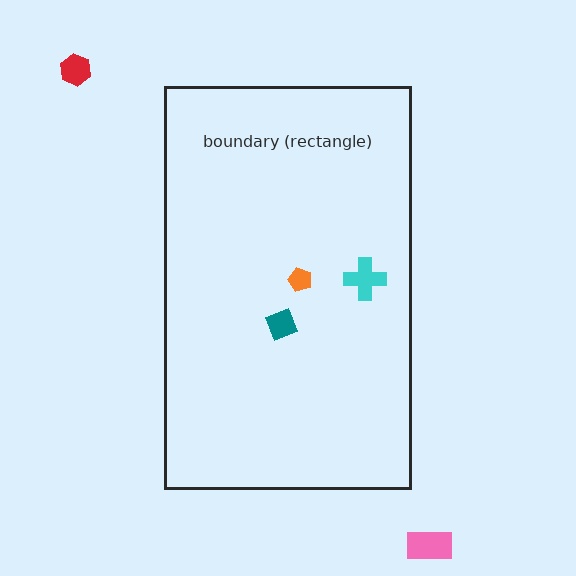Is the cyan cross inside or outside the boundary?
Inside.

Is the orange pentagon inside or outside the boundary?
Inside.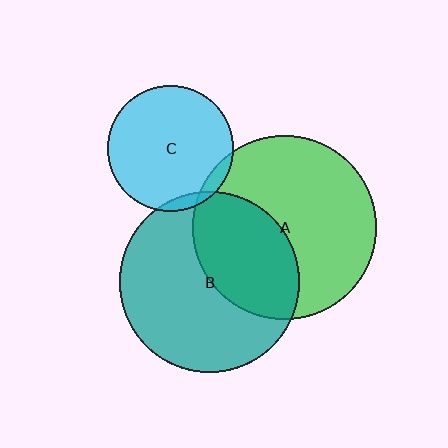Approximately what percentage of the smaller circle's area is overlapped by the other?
Approximately 5%.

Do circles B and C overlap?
Yes.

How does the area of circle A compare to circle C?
Approximately 2.1 times.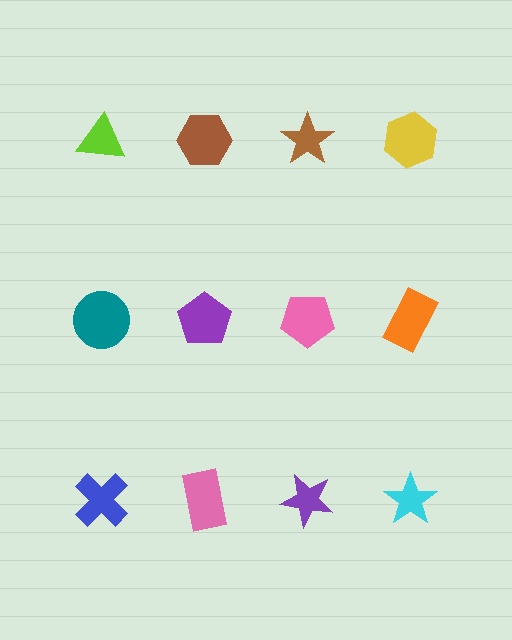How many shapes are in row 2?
4 shapes.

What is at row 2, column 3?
A pink pentagon.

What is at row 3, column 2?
A pink rectangle.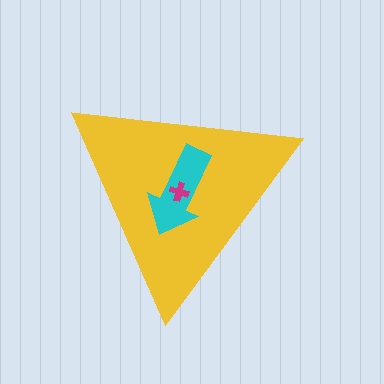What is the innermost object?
The magenta cross.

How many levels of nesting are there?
3.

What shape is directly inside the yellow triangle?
The cyan arrow.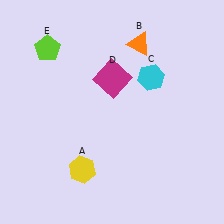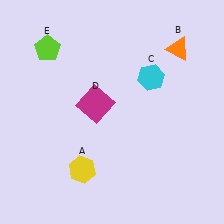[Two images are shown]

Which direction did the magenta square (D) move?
The magenta square (D) moved down.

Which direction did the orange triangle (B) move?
The orange triangle (B) moved right.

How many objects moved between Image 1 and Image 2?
2 objects moved between the two images.